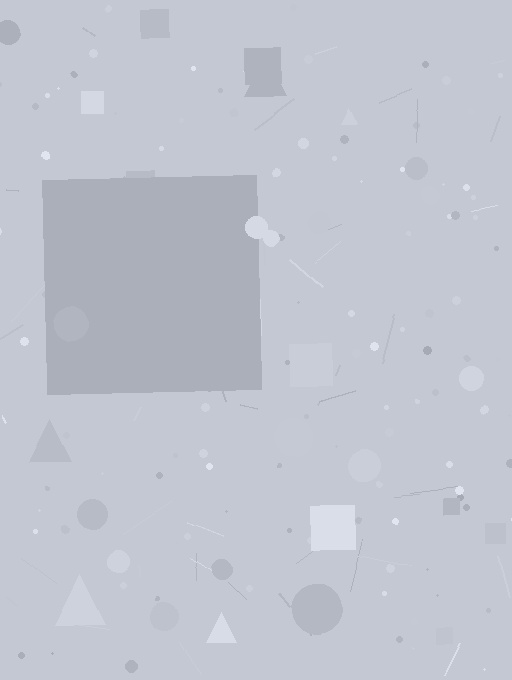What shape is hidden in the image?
A square is hidden in the image.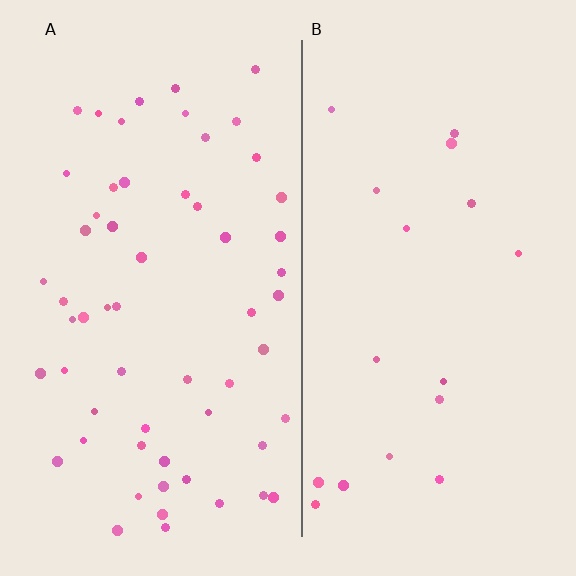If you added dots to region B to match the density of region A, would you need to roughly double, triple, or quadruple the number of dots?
Approximately triple.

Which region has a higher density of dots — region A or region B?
A (the left).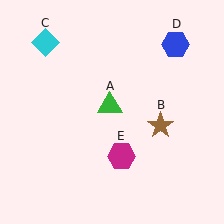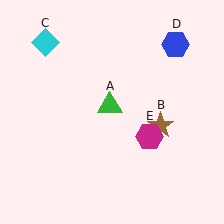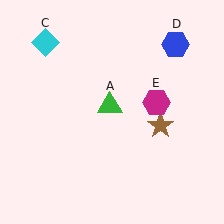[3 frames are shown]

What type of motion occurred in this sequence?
The magenta hexagon (object E) rotated counterclockwise around the center of the scene.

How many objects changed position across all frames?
1 object changed position: magenta hexagon (object E).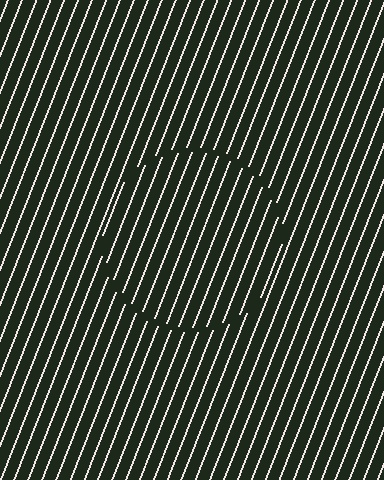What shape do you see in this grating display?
An illusory circle. The interior of the shape contains the same grating, shifted by half a period — the contour is defined by the phase discontinuity where line-ends from the inner and outer gratings abut.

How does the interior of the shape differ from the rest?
The interior of the shape contains the same grating, shifted by half a period — the contour is defined by the phase discontinuity where line-ends from the inner and outer gratings abut.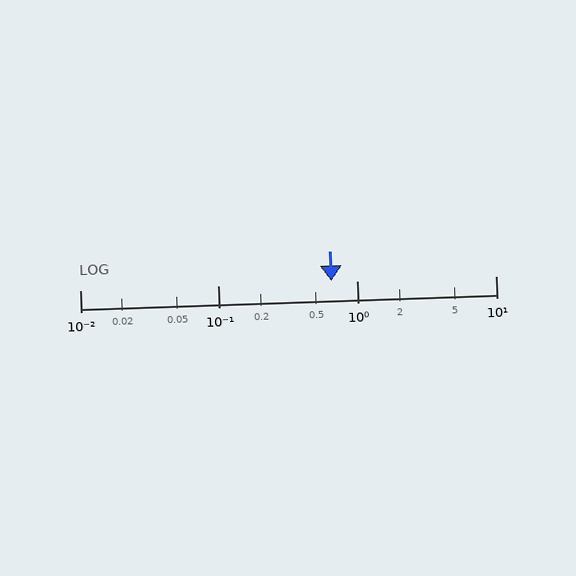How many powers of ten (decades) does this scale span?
The scale spans 3 decades, from 0.01 to 10.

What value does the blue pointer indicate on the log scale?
The pointer indicates approximately 0.65.